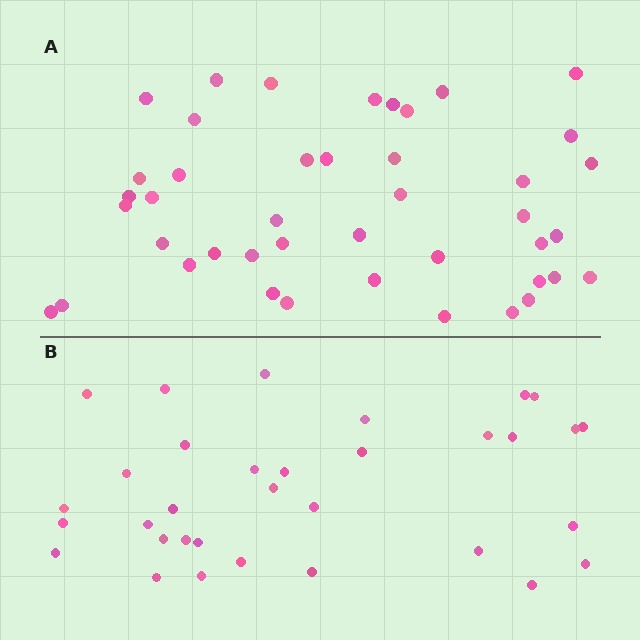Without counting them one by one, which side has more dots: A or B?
Region A (the top region) has more dots.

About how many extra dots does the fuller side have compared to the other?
Region A has roughly 10 or so more dots than region B.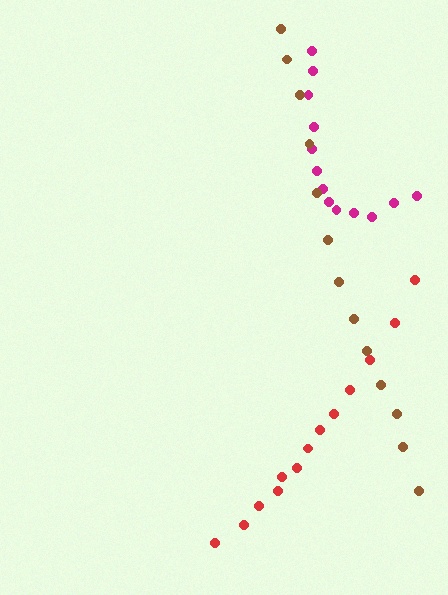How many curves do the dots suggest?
There are 3 distinct paths.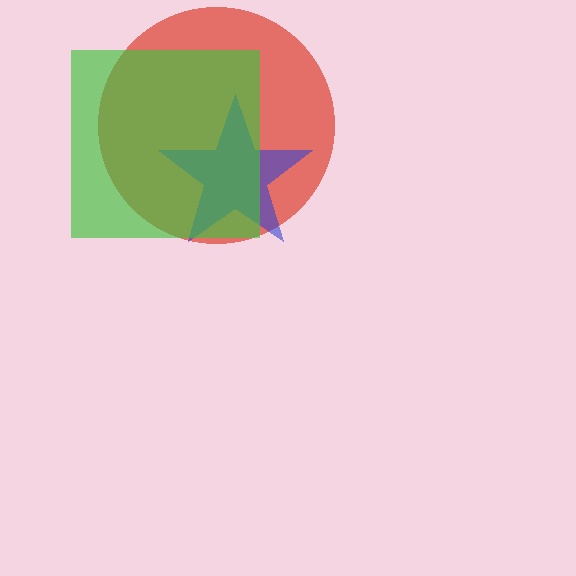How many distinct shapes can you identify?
There are 3 distinct shapes: a red circle, a blue star, a green square.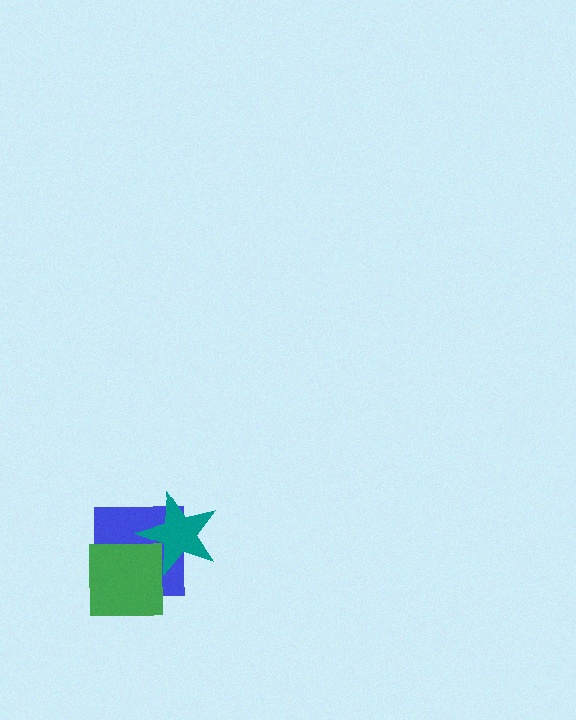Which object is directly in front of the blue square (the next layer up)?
The green square is directly in front of the blue square.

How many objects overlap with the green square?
2 objects overlap with the green square.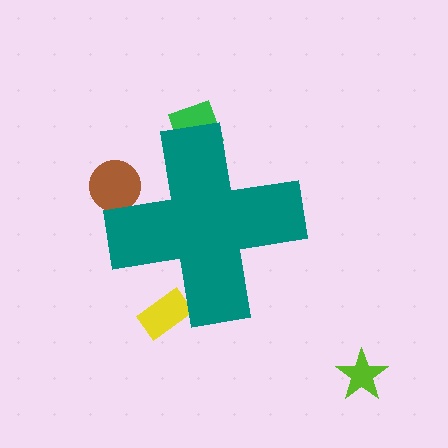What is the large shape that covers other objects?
A teal cross.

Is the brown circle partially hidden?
Yes, the brown circle is partially hidden behind the teal cross.